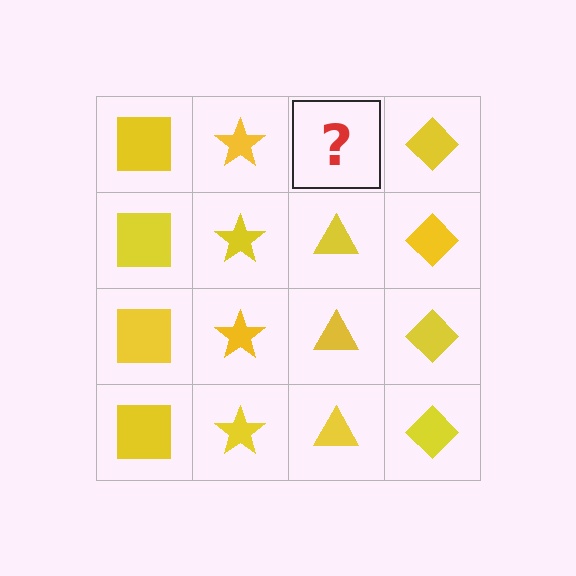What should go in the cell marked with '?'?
The missing cell should contain a yellow triangle.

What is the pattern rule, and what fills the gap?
The rule is that each column has a consistent shape. The gap should be filled with a yellow triangle.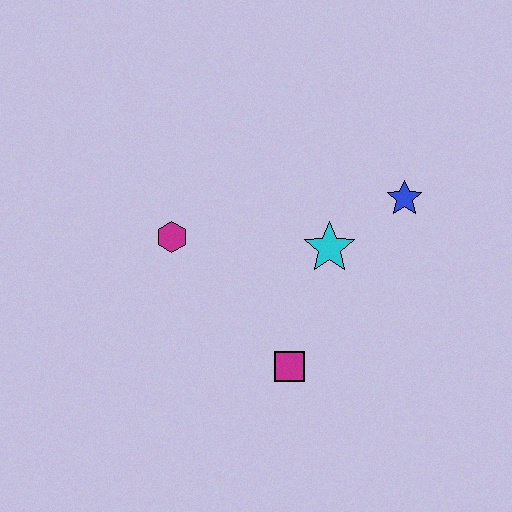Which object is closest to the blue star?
The cyan star is closest to the blue star.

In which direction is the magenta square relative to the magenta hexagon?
The magenta square is below the magenta hexagon.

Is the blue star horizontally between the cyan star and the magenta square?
No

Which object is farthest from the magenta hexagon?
The blue star is farthest from the magenta hexagon.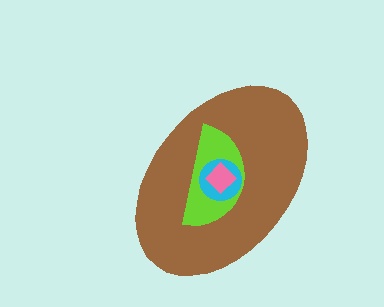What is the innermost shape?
The pink diamond.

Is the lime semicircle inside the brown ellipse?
Yes.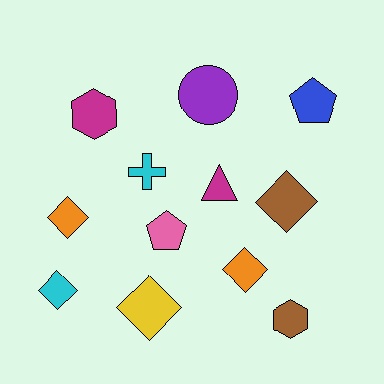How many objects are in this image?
There are 12 objects.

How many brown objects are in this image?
There are 2 brown objects.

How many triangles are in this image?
There is 1 triangle.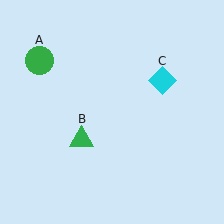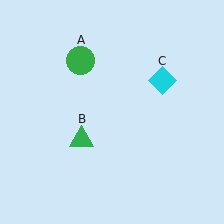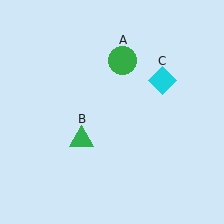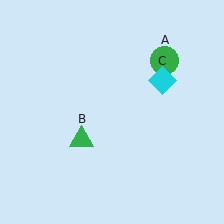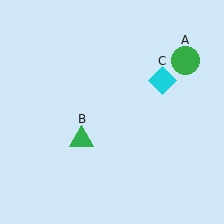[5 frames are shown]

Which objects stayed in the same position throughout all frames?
Green triangle (object B) and cyan diamond (object C) remained stationary.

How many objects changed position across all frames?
1 object changed position: green circle (object A).